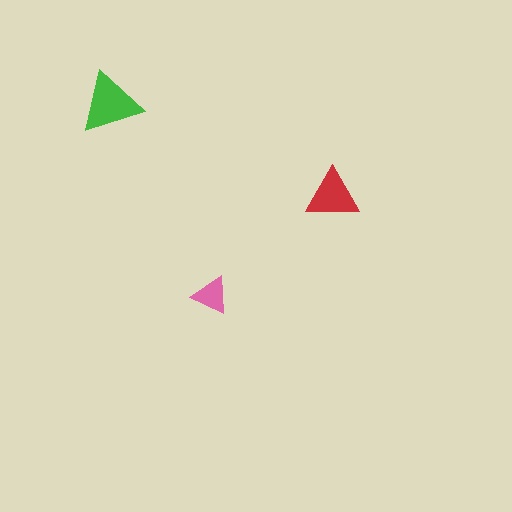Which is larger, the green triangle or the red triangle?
The green one.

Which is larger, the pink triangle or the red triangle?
The red one.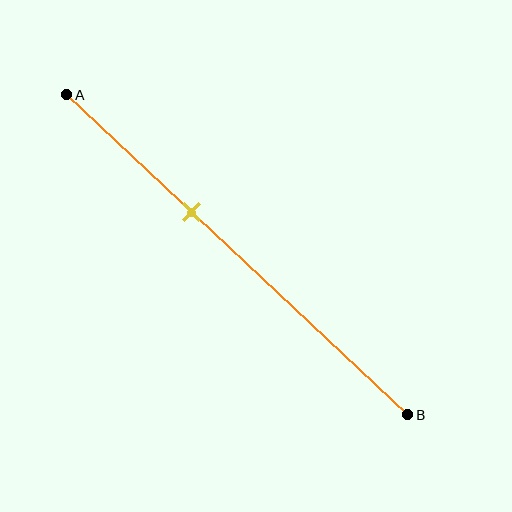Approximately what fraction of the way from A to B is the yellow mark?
The yellow mark is approximately 35% of the way from A to B.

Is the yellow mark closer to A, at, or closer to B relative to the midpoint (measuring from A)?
The yellow mark is closer to point A than the midpoint of segment AB.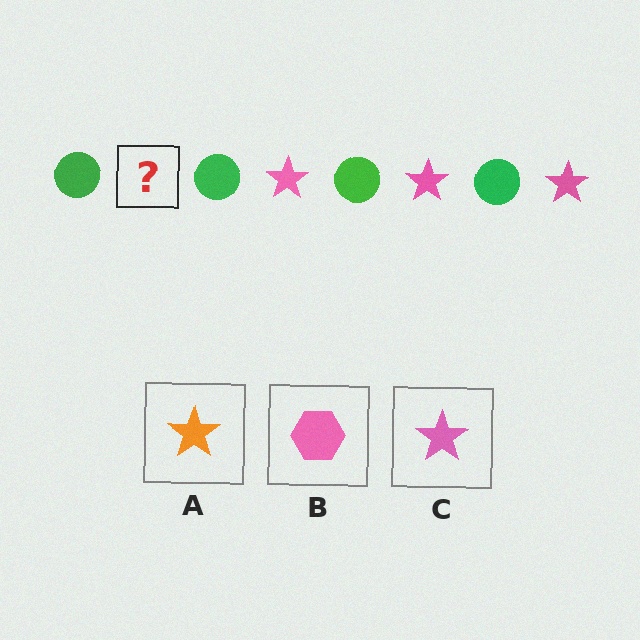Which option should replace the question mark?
Option C.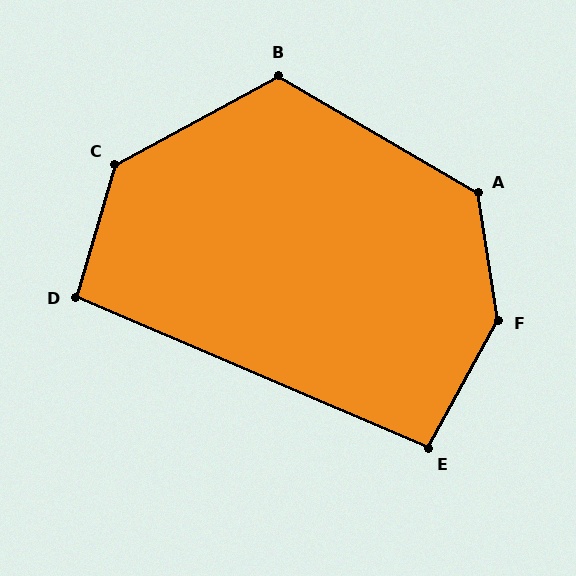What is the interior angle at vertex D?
Approximately 97 degrees (obtuse).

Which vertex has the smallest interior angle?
E, at approximately 96 degrees.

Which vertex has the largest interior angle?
F, at approximately 142 degrees.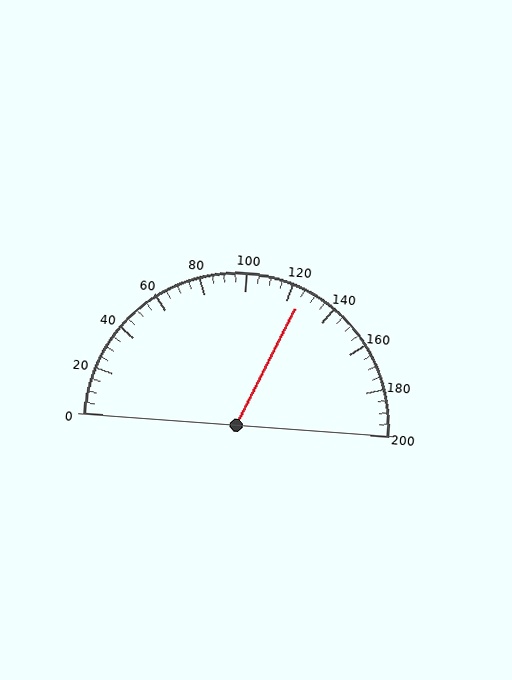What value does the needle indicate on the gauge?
The needle indicates approximately 125.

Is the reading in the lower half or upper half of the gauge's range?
The reading is in the upper half of the range (0 to 200).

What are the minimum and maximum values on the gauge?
The gauge ranges from 0 to 200.